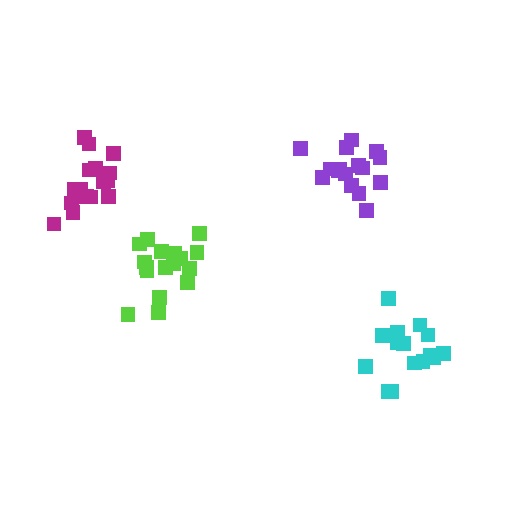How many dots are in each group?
Group 1: 17 dots, Group 2: 16 dots, Group 3: 15 dots, Group 4: 17 dots (65 total).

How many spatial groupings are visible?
There are 4 spatial groupings.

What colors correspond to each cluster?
The clusters are colored: lime, purple, cyan, magenta.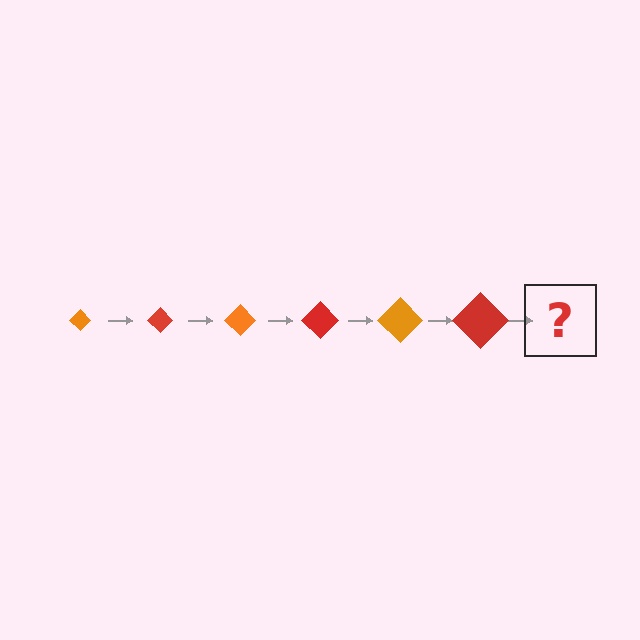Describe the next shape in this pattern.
It should be an orange diamond, larger than the previous one.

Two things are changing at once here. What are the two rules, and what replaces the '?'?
The two rules are that the diamond grows larger each step and the color cycles through orange and red. The '?' should be an orange diamond, larger than the previous one.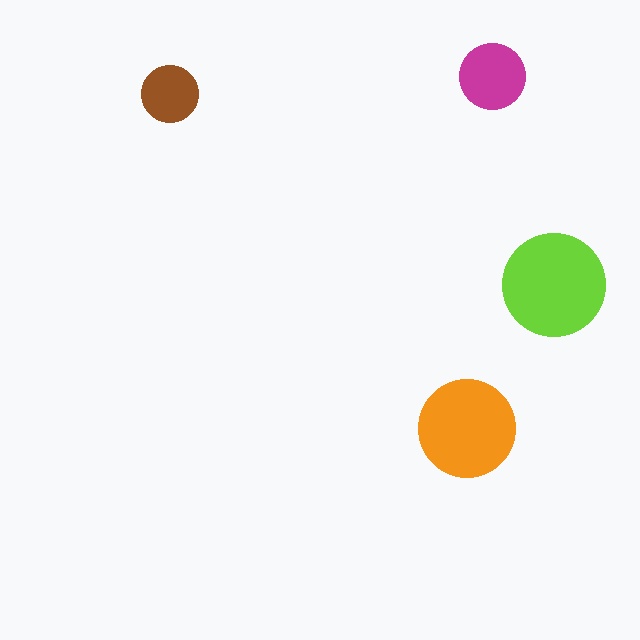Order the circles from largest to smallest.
the lime one, the orange one, the magenta one, the brown one.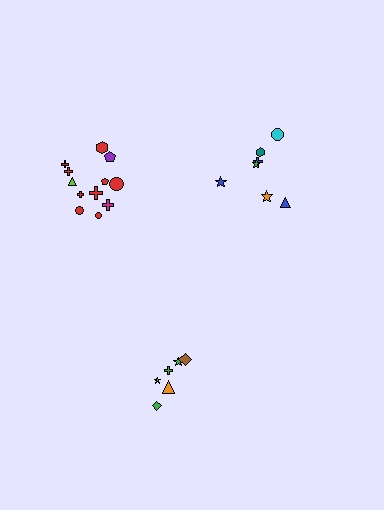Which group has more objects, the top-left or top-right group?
The top-left group.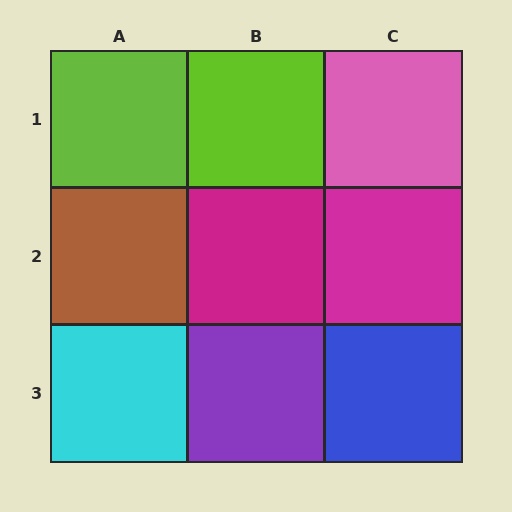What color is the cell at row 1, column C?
Pink.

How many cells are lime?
2 cells are lime.